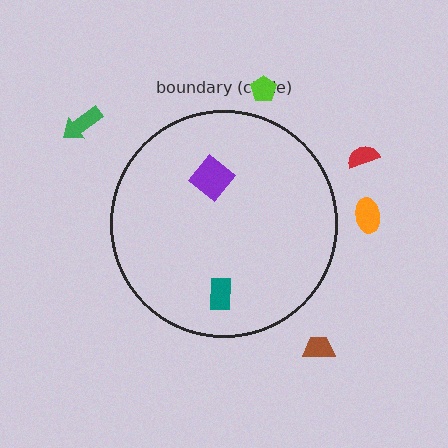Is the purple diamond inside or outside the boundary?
Inside.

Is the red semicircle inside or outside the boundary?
Outside.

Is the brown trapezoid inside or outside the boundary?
Outside.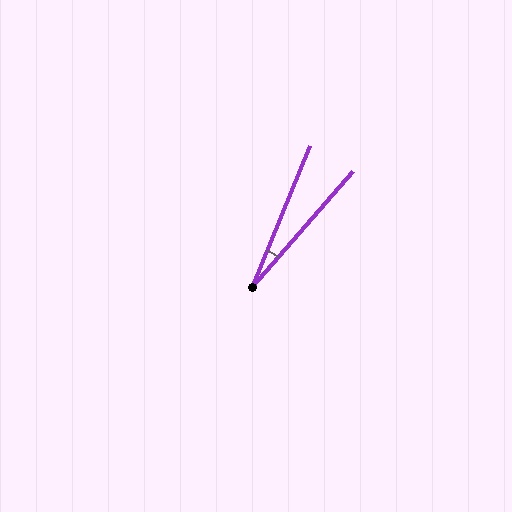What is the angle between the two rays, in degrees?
Approximately 19 degrees.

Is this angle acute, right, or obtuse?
It is acute.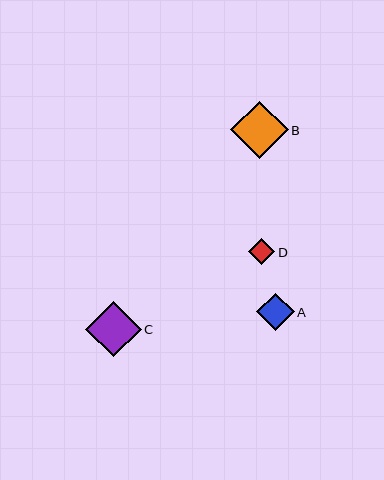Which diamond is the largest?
Diamond B is the largest with a size of approximately 58 pixels.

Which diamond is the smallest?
Diamond D is the smallest with a size of approximately 26 pixels.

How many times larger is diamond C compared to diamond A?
Diamond C is approximately 1.5 times the size of diamond A.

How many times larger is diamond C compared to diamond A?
Diamond C is approximately 1.5 times the size of diamond A.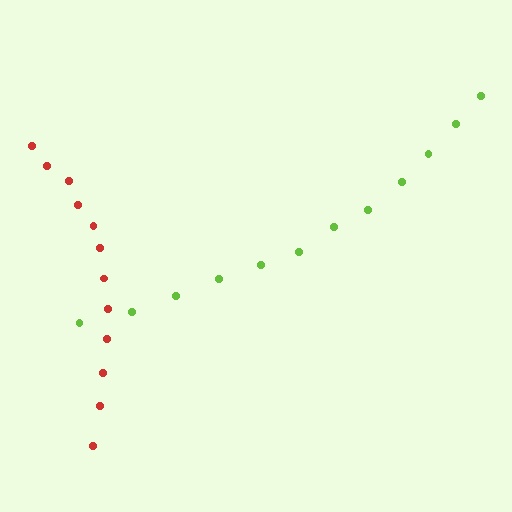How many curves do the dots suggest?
There are 2 distinct paths.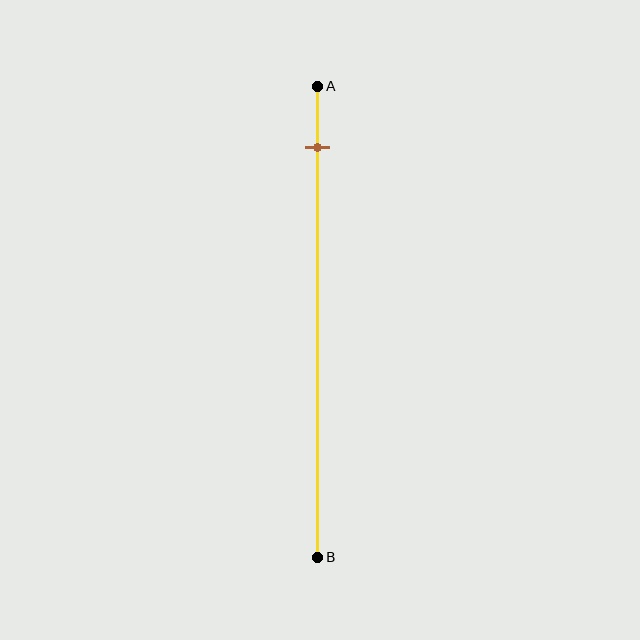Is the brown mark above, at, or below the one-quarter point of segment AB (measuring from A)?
The brown mark is above the one-quarter point of segment AB.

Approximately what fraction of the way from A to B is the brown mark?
The brown mark is approximately 15% of the way from A to B.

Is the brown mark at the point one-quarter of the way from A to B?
No, the mark is at about 15% from A, not at the 25% one-quarter point.